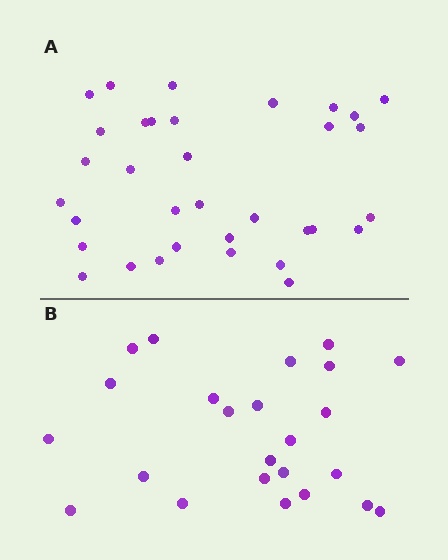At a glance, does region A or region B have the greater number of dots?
Region A (the top region) has more dots.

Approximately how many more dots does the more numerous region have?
Region A has roughly 10 or so more dots than region B.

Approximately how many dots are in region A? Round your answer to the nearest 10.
About 30 dots. (The exact count is 34, which rounds to 30.)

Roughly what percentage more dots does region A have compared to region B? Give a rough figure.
About 40% more.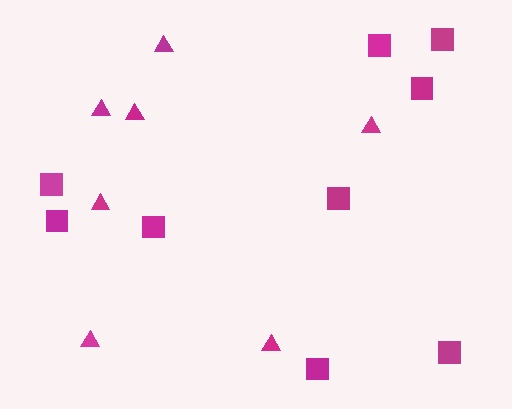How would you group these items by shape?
There are 2 groups: one group of triangles (7) and one group of squares (9).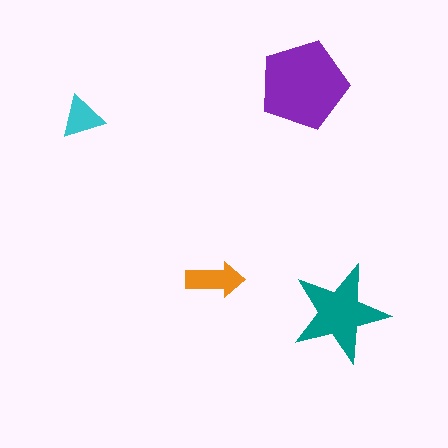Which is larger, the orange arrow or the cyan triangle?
The orange arrow.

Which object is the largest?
The purple pentagon.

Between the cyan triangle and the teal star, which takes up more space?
The teal star.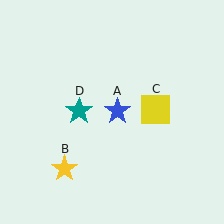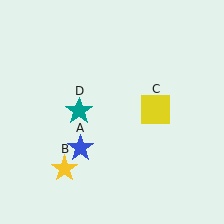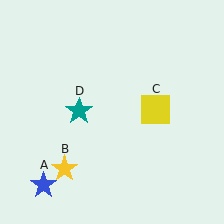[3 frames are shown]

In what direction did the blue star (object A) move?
The blue star (object A) moved down and to the left.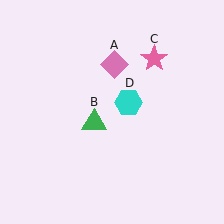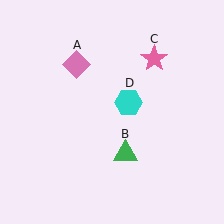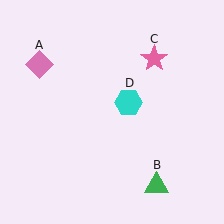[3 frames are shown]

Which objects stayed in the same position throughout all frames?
Pink star (object C) and cyan hexagon (object D) remained stationary.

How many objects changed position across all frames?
2 objects changed position: pink diamond (object A), green triangle (object B).